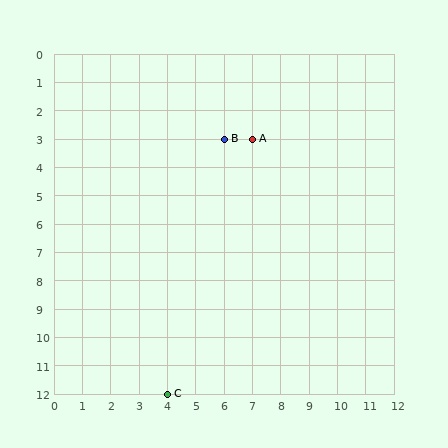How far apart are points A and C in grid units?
Points A and C are 3 columns and 9 rows apart (about 9.5 grid units diagonally).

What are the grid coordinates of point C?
Point C is at grid coordinates (4, 12).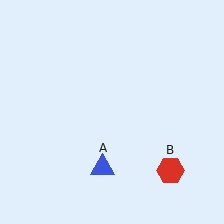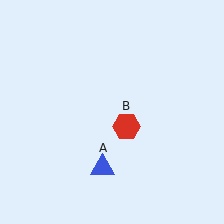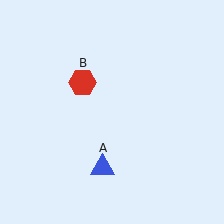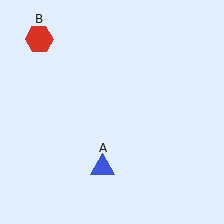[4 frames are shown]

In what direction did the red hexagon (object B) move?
The red hexagon (object B) moved up and to the left.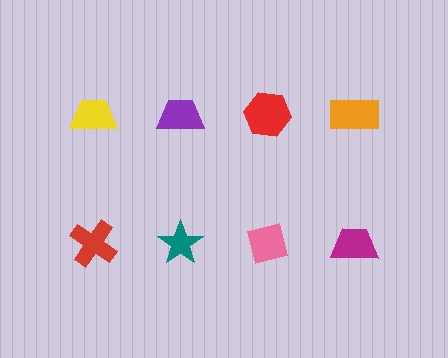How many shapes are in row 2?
4 shapes.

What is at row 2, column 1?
A red cross.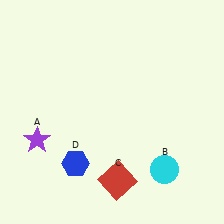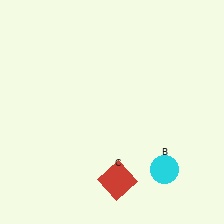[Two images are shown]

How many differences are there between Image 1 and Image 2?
There are 2 differences between the two images.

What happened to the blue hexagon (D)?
The blue hexagon (D) was removed in Image 2. It was in the bottom-left area of Image 1.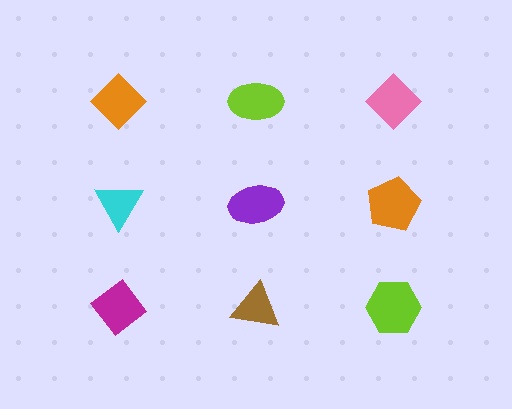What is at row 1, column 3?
A pink diamond.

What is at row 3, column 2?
A brown triangle.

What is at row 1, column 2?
A lime ellipse.